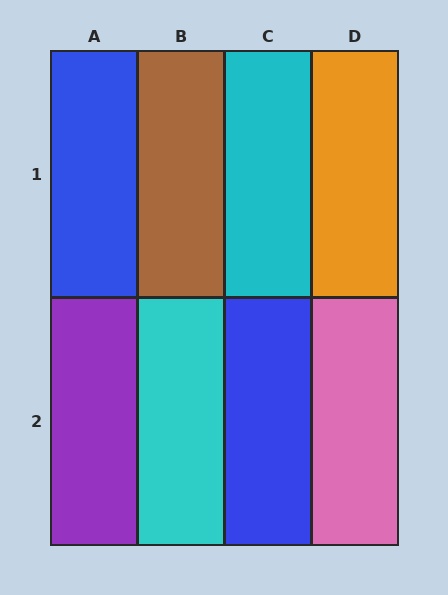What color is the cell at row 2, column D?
Pink.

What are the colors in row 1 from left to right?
Blue, brown, cyan, orange.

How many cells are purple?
1 cell is purple.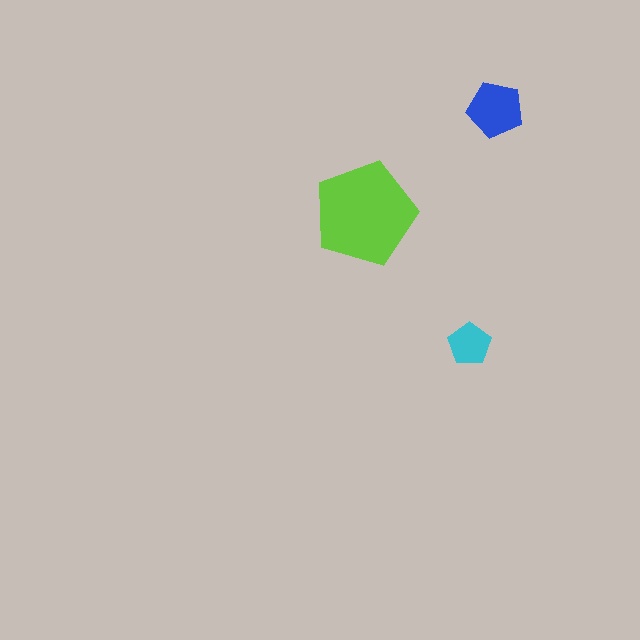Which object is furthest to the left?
The lime pentagon is leftmost.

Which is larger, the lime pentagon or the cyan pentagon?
The lime one.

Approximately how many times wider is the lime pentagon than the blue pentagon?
About 2 times wider.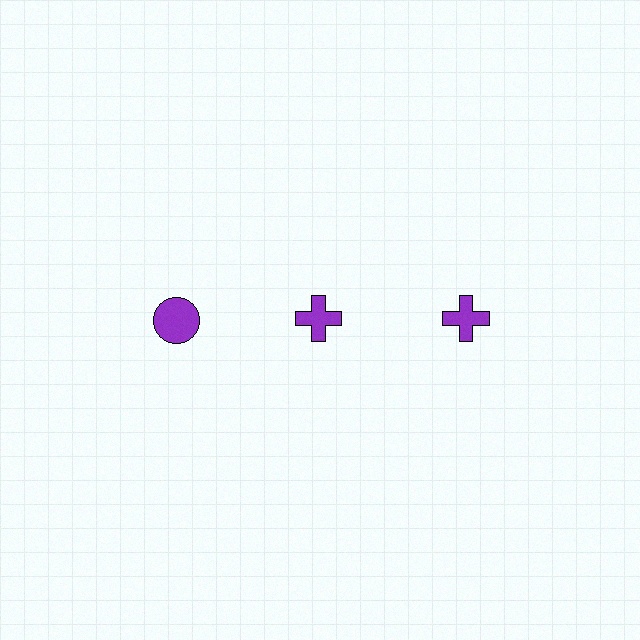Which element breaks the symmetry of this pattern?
The purple circle in the top row, leftmost column breaks the symmetry. All other shapes are purple crosses.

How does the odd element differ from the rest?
It has a different shape: circle instead of cross.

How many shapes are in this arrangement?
There are 3 shapes arranged in a grid pattern.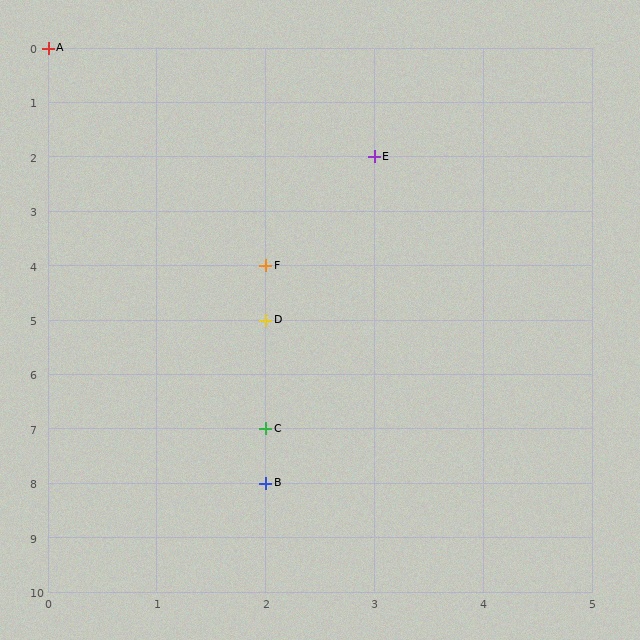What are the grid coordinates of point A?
Point A is at grid coordinates (0, 0).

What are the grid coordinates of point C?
Point C is at grid coordinates (2, 7).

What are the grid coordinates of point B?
Point B is at grid coordinates (2, 8).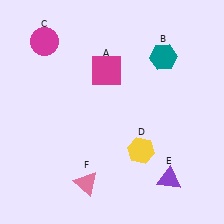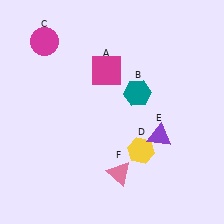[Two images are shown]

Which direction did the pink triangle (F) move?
The pink triangle (F) moved right.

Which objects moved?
The objects that moved are: the teal hexagon (B), the purple triangle (E), the pink triangle (F).